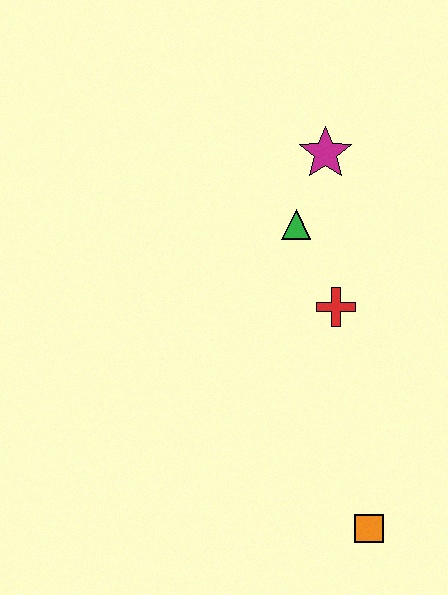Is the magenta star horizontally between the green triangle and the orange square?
Yes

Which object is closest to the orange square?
The red cross is closest to the orange square.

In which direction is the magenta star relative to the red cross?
The magenta star is above the red cross.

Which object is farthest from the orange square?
The magenta star is farthest from the orange square.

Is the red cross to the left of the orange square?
Yes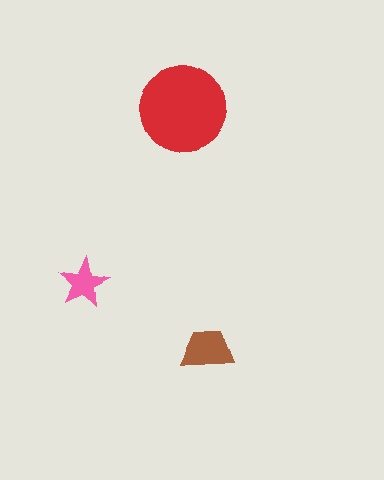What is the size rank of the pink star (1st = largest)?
3rd.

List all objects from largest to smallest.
The red circle, the brown trapezoid, the pink star.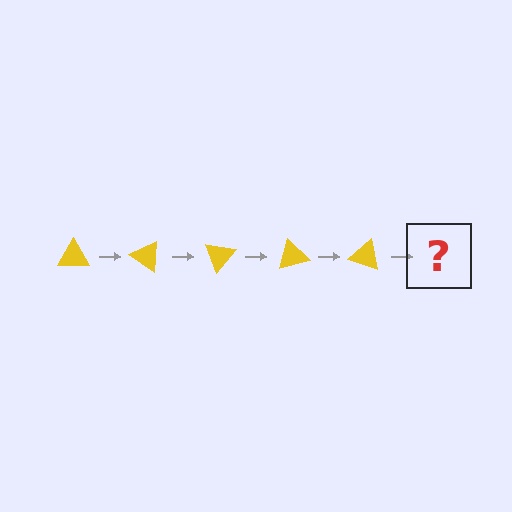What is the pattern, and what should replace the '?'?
The pattern is that the triangle rotates 35 degrees each step. The '?' should be a yellow triangle rotated 175 degrees.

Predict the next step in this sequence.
The next step is a yellow triangle rotated 175 degrees.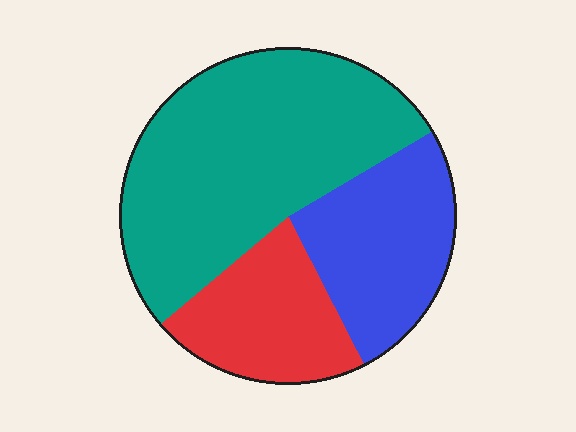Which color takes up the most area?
Teal, at roughly 55%.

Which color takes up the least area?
Red, at roughly 20%.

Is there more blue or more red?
Blue.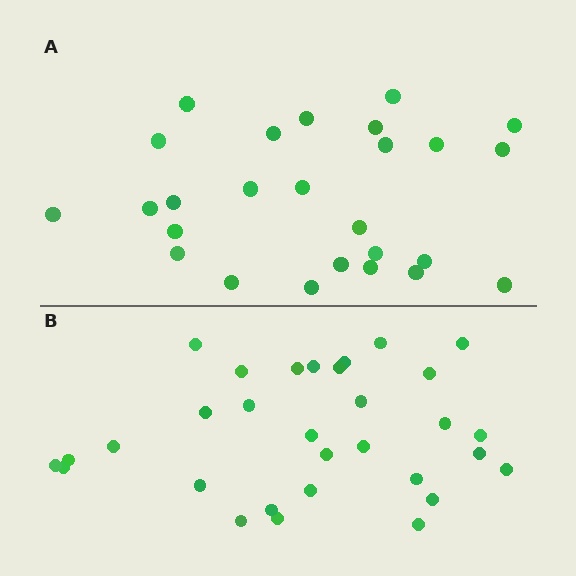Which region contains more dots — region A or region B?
Region B (the bottom region) has more dots.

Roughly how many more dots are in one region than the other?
Region B has about 5 more dots than region A.